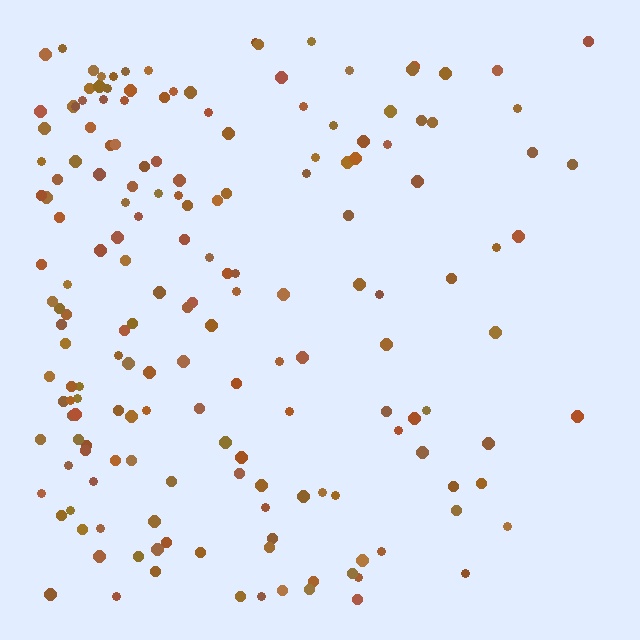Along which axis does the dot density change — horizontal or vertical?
Horizontal.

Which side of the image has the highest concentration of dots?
The left.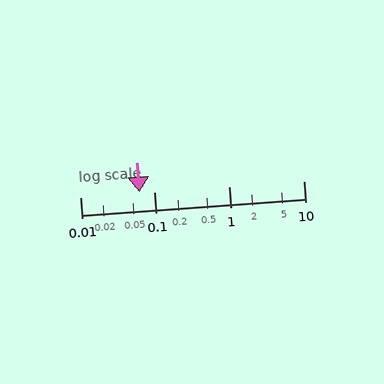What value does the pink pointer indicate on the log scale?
The pointer indicates approximately 0.063.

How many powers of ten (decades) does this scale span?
The scale spans 3 decades, from 0.01 to 10.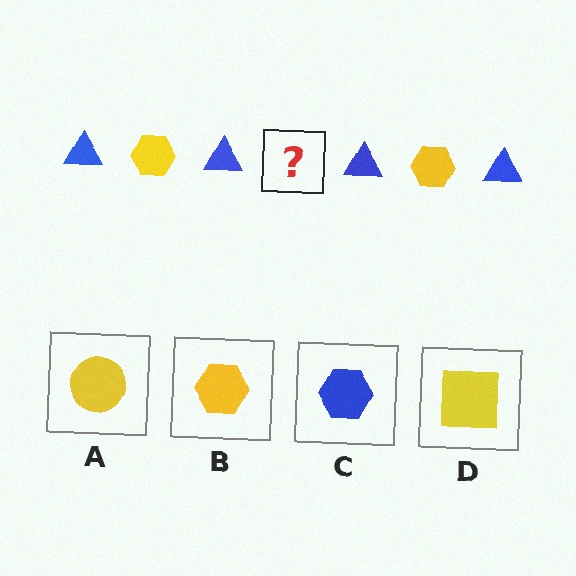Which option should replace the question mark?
Option B.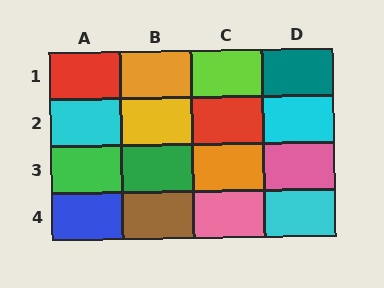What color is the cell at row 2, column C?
Red.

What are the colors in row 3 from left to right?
Green, green, orange, pink.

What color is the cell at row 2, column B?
Yellow.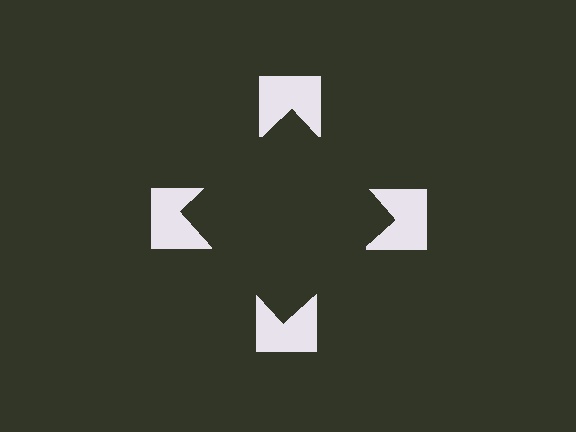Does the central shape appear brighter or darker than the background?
It typically appears slightly darker than the background, even though no actual brightness change is drawn.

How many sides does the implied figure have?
4 sides.